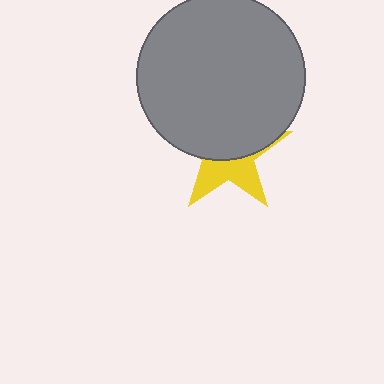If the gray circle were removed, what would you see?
You would see the complete yellow star.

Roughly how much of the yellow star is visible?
A small part of it is visible (roughly 41%).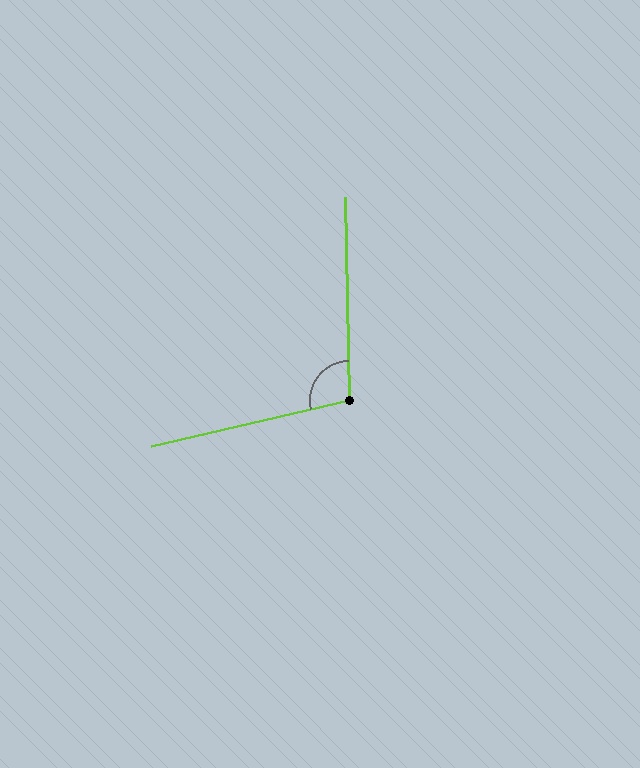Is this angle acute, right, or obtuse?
It is obtuse.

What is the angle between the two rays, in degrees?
Approximately 102 degrees.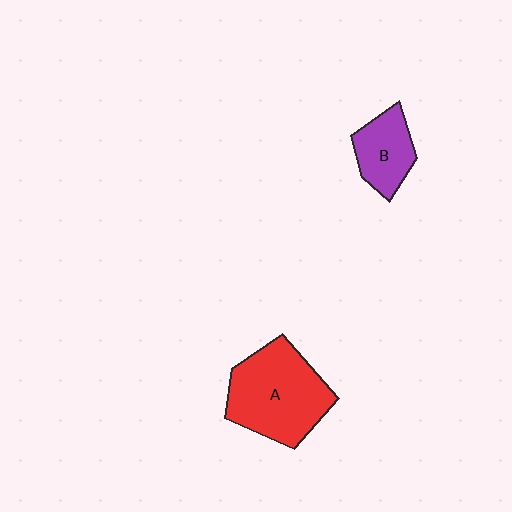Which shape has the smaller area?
Shape B (purple).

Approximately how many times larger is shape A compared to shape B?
Approximately 2.0 times.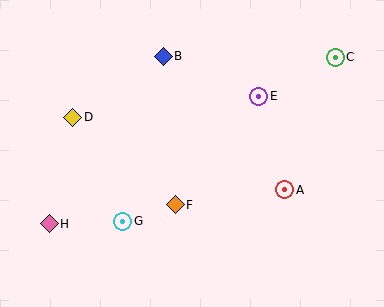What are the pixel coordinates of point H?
Point H is at (49, 224).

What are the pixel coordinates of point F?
Point F is at (175, 205).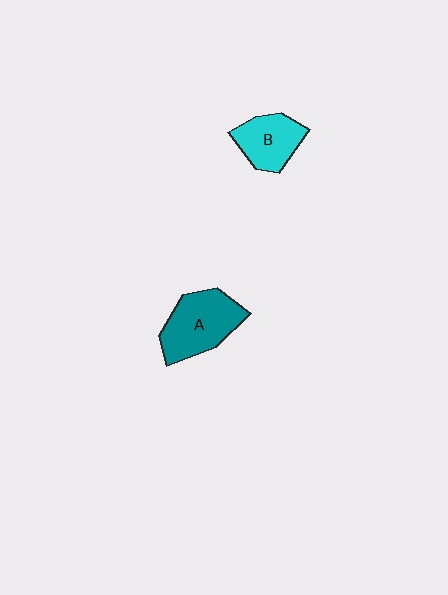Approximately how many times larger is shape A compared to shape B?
Approximately 1.4 times.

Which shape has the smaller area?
Shape B (cyan).